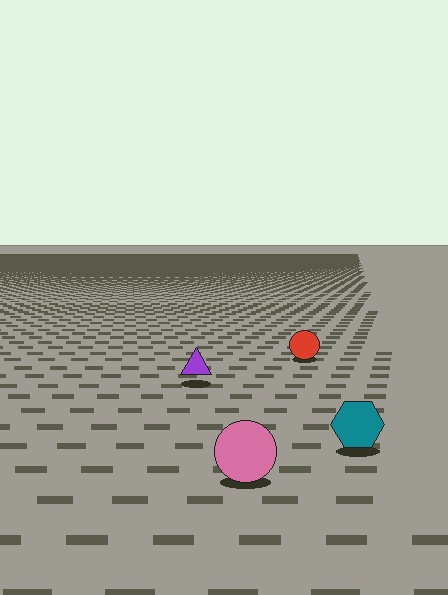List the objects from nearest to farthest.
From nearest to farthest: the pink circle, the teal hexagon, the purple triangle, the red circle.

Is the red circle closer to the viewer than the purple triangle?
No. The purple triangle is closer — you can tell from the texture gradient: the ground texture is coarser near it.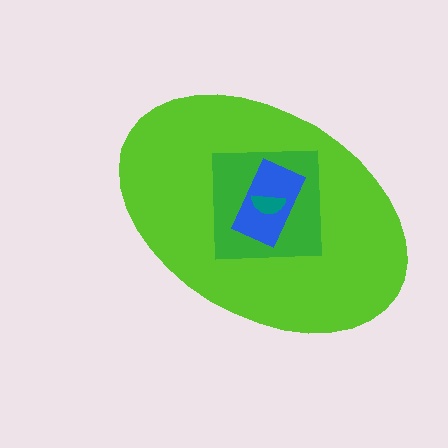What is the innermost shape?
The teal semicircle.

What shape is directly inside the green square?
The blue rectangle.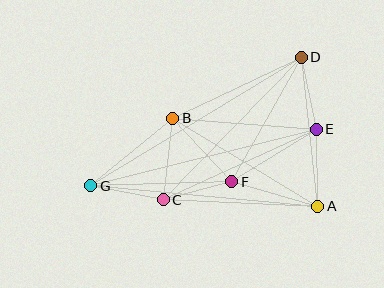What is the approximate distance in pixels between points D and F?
The distance between D and F is approximately 142 pixels.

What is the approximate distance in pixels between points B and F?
The distance between B and F is approximately 86 pixels.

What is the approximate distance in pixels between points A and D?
The distance between A and D is approximately 149 pixels.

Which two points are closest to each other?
Points C and F are closest to each other.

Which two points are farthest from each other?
Points D and G are farthest from each other.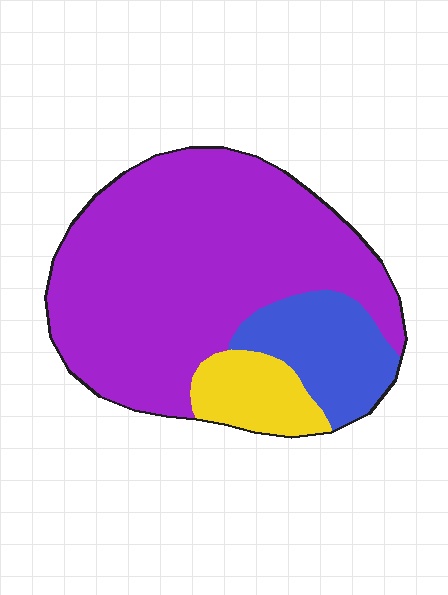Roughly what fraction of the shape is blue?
Blue covers about 15% of the shape.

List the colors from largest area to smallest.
From largest to smallest: purple, blue, yellow.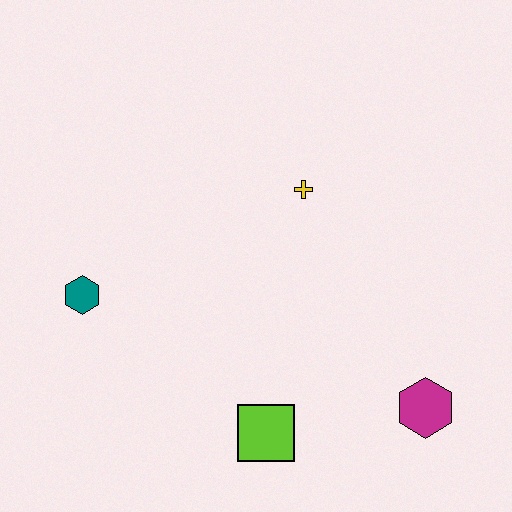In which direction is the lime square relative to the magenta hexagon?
The lime square is to the left of the magenta hexagon.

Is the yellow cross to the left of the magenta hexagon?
Yes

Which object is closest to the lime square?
The magenta hexagon is closest to the lime square.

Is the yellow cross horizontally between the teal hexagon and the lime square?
No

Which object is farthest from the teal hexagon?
The magenta hexagon is farthest from the teal hexagon.